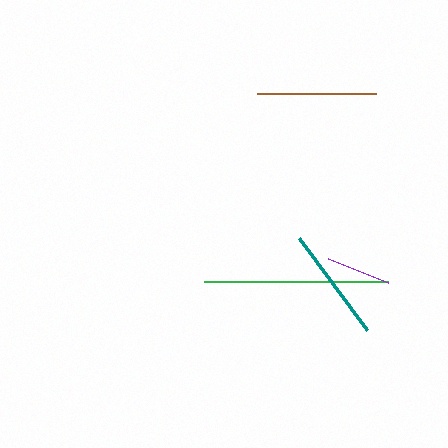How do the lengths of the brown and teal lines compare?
The brown and teal lines are approximately the same length.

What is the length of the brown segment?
The brown segment is approximately 119 pixels long.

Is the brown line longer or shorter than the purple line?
The brown line is longer than the purple line.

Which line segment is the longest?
The green line is the longest at approximately 184 pixels.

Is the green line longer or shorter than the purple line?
The green line is longer than the purple line.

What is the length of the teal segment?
The teal segment is approximately 114 pixels long.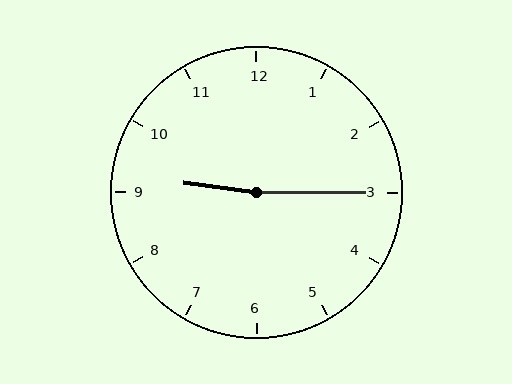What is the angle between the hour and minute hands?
Approximately 172 degrees.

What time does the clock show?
9:15.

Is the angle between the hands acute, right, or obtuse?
It is obtuse.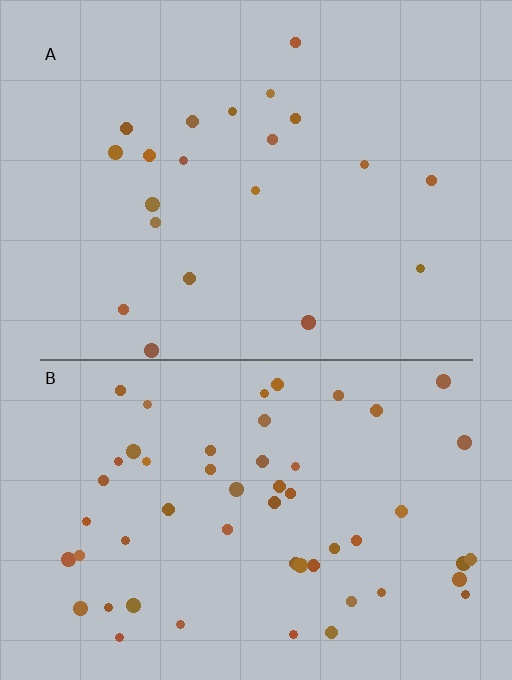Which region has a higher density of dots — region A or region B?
B (the bottom).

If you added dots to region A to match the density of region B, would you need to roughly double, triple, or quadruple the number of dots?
Approximately triple.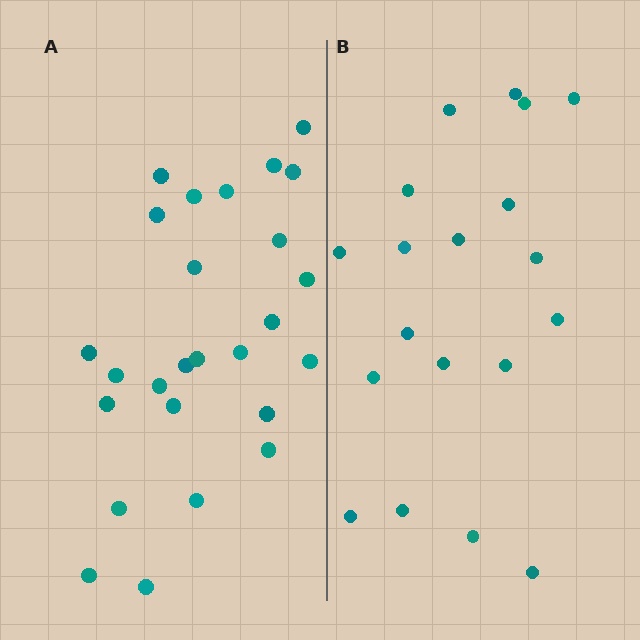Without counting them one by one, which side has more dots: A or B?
Region A (the left region) has more dots.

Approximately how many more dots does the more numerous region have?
Region A has roughly 8 or so more dots than region B.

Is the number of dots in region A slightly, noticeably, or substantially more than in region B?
Region A has noticeably more, but not dramatically so. The ratio is roughly 1.4 to 1.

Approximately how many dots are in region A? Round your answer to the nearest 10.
About 30 dots. (The exact count is 26, which rounds to 30.)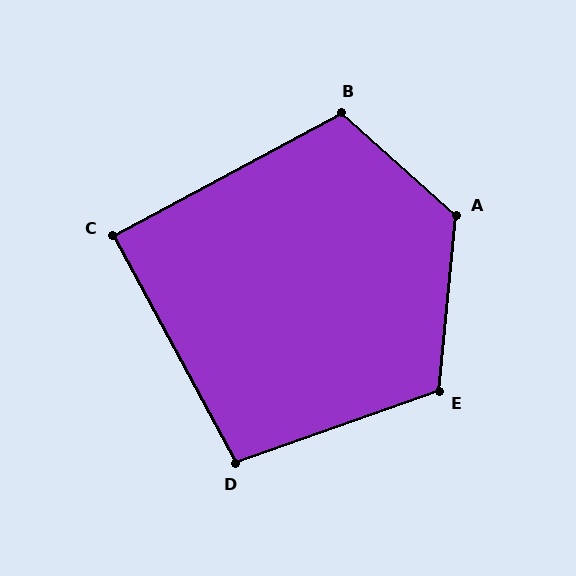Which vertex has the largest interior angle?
A, at approximately 126 degrees.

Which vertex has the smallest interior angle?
C, at approximately 90 degrees.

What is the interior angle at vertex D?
Approximately 99 degrees (obtuse).